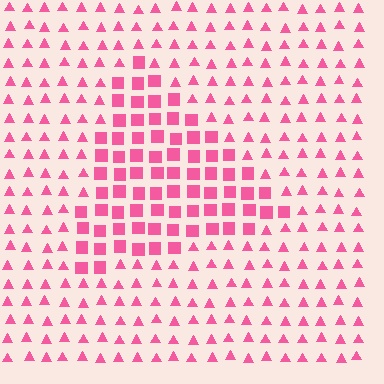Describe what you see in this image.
The image is filled with small pink elements arranged in a uniform grid. A triangle-shaped region contains squares, while the surrounding area contains triangles. The boundary is defined purely by the change in element shape.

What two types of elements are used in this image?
The image uses squares inside the triangle region and triangles outside it.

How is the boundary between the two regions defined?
The boundary is defined by a change in element shape: squares inside vs. triangles outside. All elements share the same color and spacing.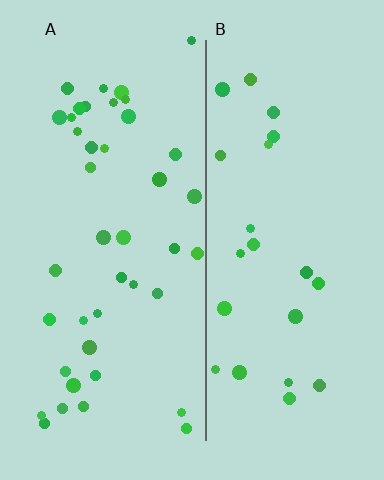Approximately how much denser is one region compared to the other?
Approximately 1.8× — region A over region B.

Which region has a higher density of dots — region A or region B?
A (the left).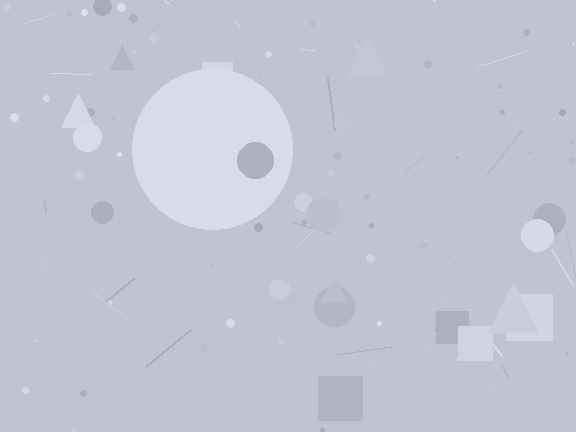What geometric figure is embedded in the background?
A circle is embedded in the background.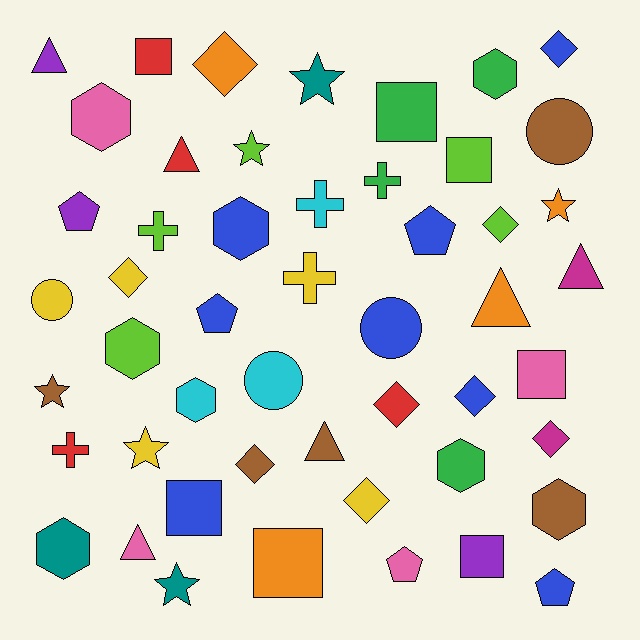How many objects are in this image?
There are 50 objects.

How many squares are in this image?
There are 7 squares.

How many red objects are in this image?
There are 4 red objects.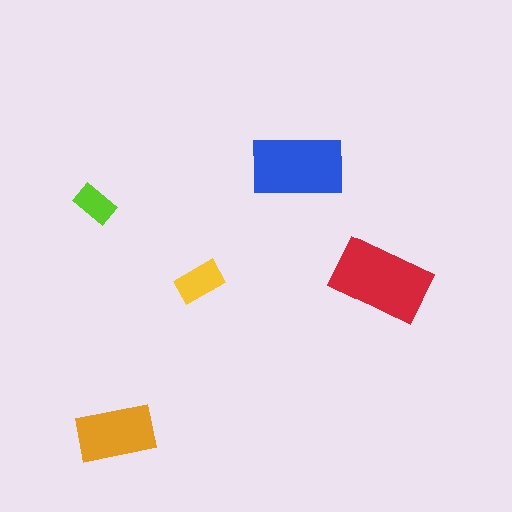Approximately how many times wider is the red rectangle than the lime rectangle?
About 2.5 times wider.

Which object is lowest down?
The orange rectangle is bottommost.